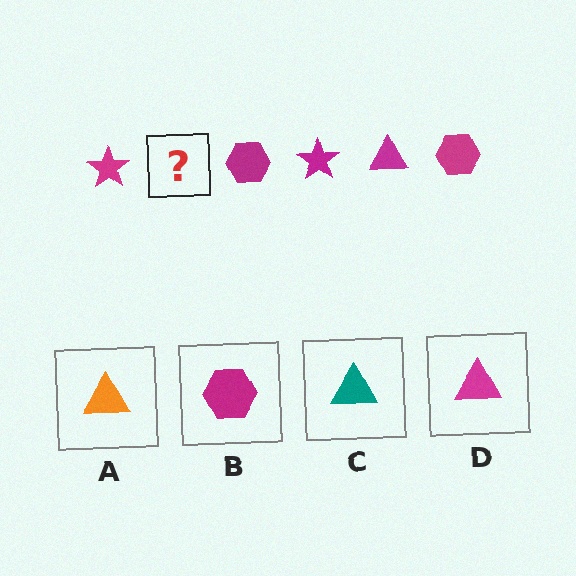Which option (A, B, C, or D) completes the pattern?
D.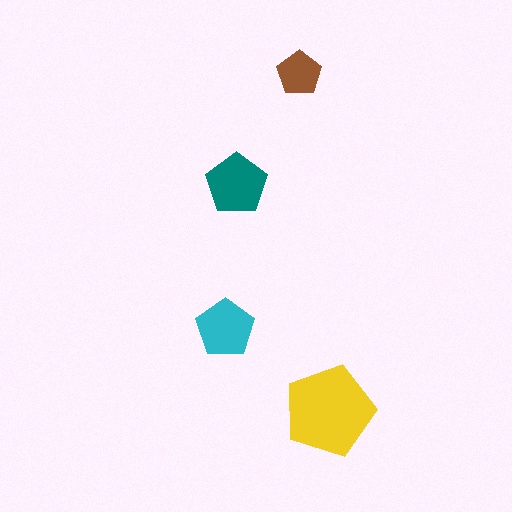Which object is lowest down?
The yellow pentagon is bottommost.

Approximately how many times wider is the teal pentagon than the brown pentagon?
About 1.5 times wider.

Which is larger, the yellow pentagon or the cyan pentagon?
The yellow one.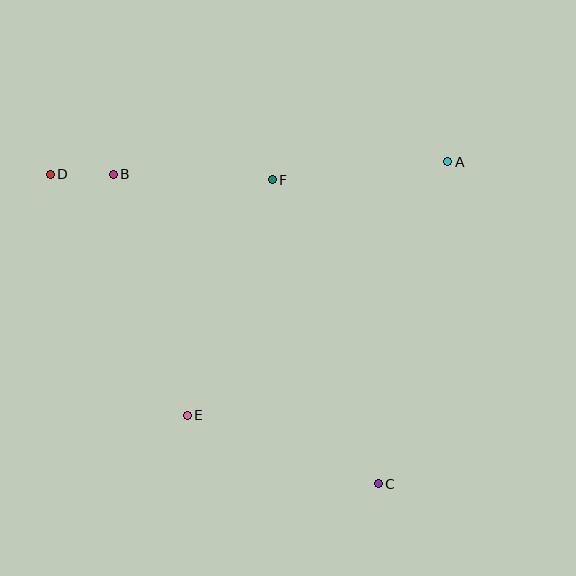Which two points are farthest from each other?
Points C and D are farthest from each other.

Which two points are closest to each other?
Points B and D are closest to each other.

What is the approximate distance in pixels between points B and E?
The distance between B and E is approximately 252 pixels.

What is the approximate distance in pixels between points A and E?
The distance between A and E is approximately 363 pixels.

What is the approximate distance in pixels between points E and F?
The distance between E and F is approximately 250 pixels.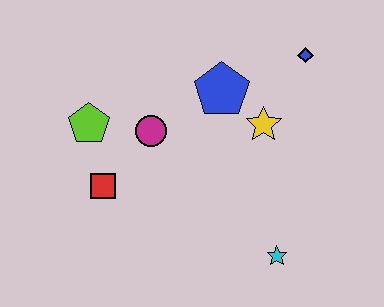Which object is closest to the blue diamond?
The yellow star is closest to the blue diamond.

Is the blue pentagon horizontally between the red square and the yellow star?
Yes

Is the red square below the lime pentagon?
Yes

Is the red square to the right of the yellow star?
No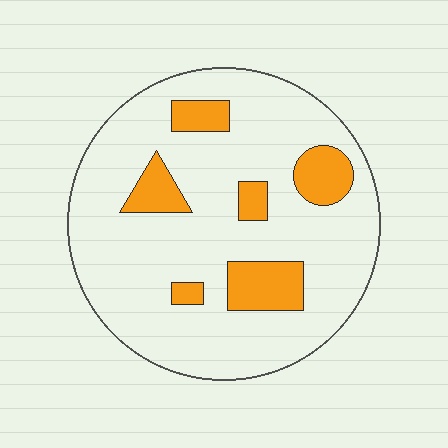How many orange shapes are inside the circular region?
6.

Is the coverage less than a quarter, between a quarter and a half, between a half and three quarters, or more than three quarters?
Less than a quarter.